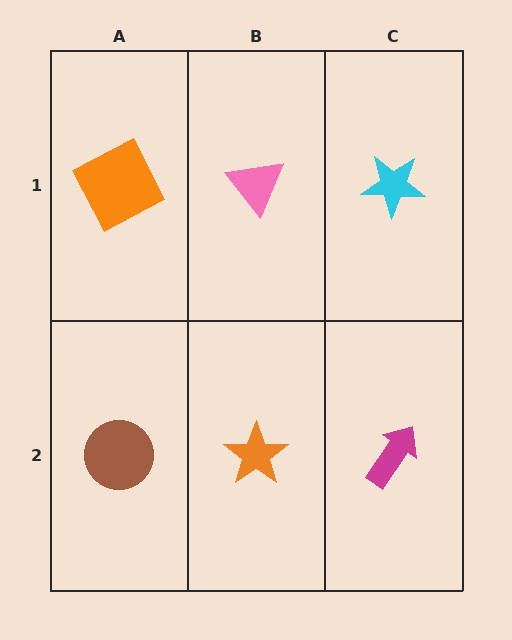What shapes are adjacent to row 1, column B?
An orange star (row 2, column B), an orange square (row 1, column A), a cyan star (row 1, column C).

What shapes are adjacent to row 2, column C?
A cyan star (row 1, column C), an orange star (row 2, column B).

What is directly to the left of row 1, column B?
An orange square.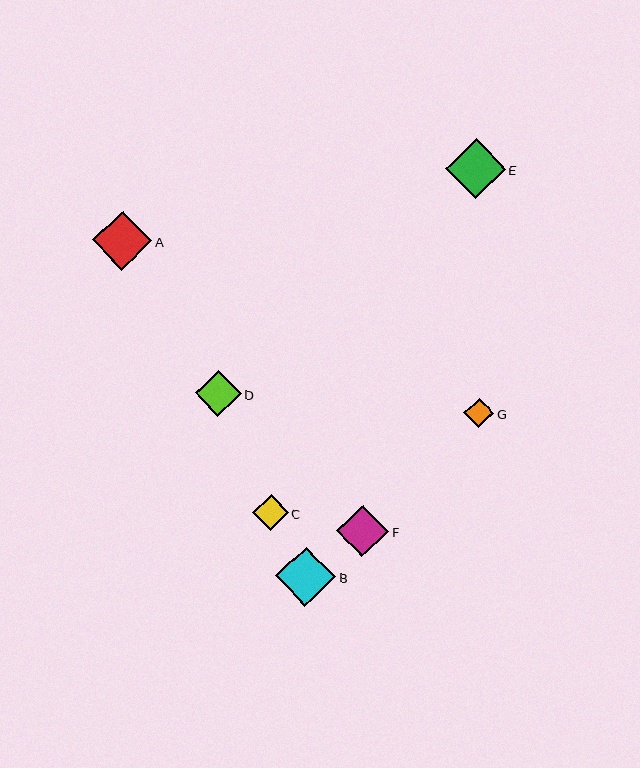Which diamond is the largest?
Diamond E is the largest with a size of approximately 60 pixels.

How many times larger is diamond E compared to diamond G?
Diamond E is approximately 2.0 times the size of diamond G.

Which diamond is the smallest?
Diamond G is the smallest with a size of approximately 30 pixels.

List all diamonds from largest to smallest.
From largest to smallest: E, B, A, F, D, C, G.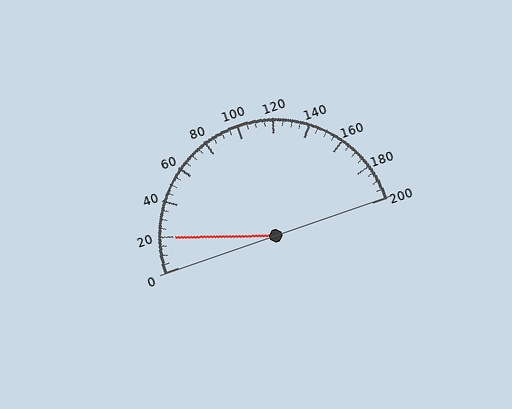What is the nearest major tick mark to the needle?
The nearest major tick mark is 20.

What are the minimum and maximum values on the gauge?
The gauge ranges from 0 to 200.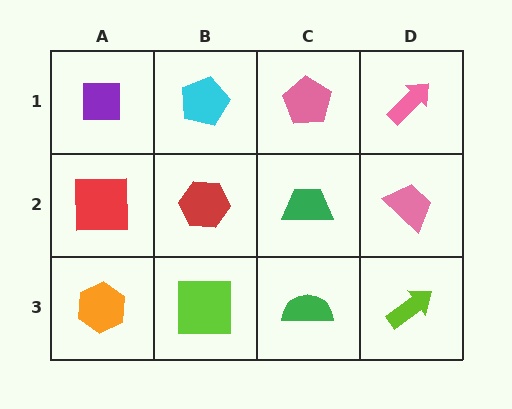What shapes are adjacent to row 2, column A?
A purple square (row 1, column A), an orange hexagon (row 3, column A), a red hexagon (row 2, column B).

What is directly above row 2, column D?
A pink arrow.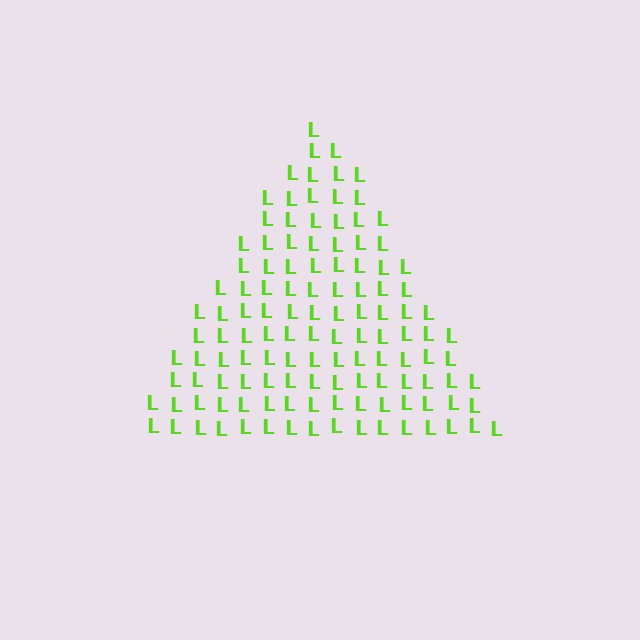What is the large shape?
The large shape is a triangle.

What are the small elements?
The small elements are letter L's.